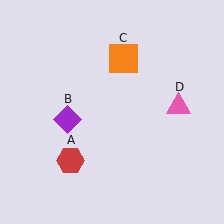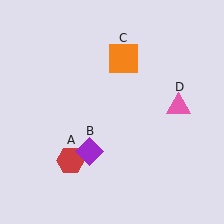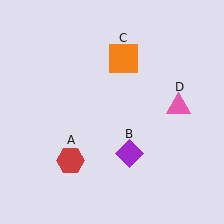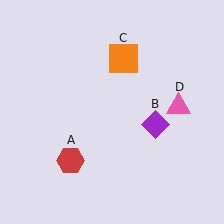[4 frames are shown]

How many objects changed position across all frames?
1 object changed position: purple diamond (object B).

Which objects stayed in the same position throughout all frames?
Red hexagon (object A) and orange square (object C) and pink triangle (object D) remained stationary.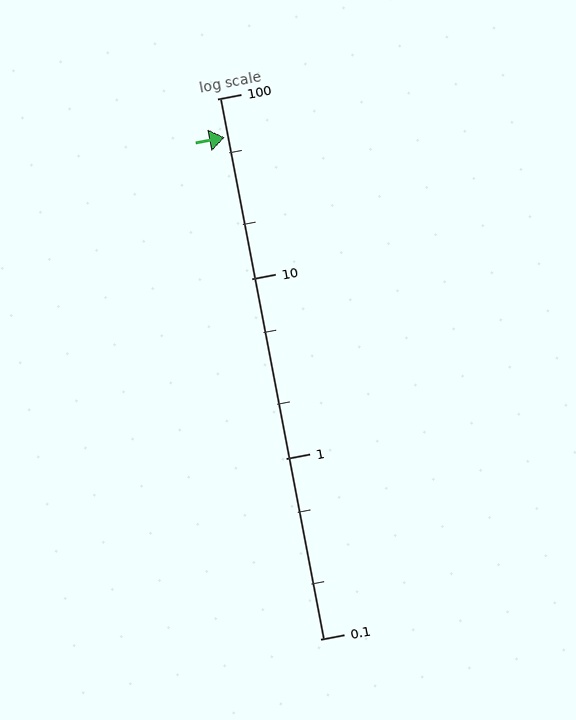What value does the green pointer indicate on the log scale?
The pointer indicates approximately 61.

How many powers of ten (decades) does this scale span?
The scale spans 3 decades, from 0.1 to 100.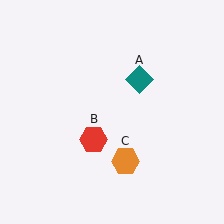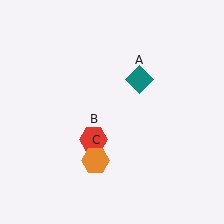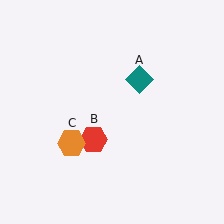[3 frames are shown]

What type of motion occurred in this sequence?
The orange hexagon (object C) rotated clockwise around the center of the scene.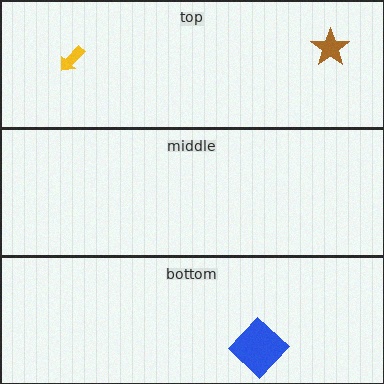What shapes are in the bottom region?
The blue diamond.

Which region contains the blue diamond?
The bottom region.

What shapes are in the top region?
The brown star, the yellow arrow.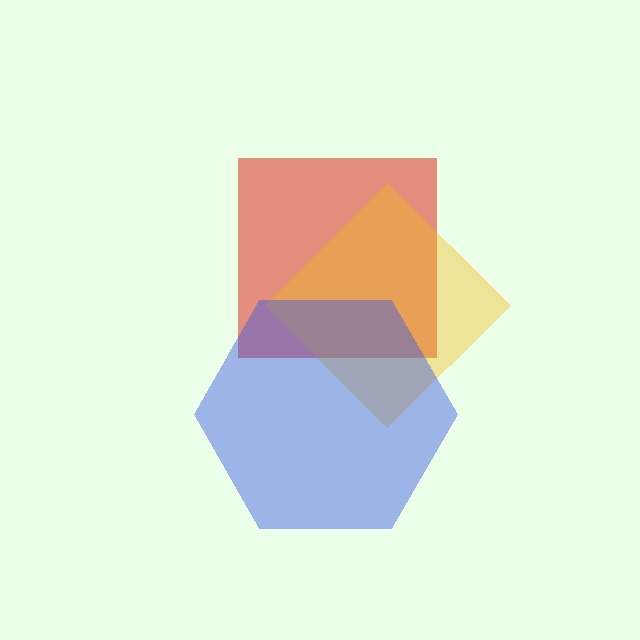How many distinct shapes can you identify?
There are 3 distinct shapes: a red square, a yellow diamond, a blue hexagon.